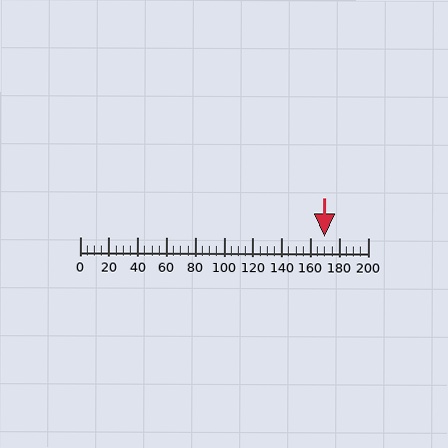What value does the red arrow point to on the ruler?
The red arrow points to approximately 170.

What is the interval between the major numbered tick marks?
The major tick marks are spaced 20 units apart.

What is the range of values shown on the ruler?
The ruler shows values from 0 to 200.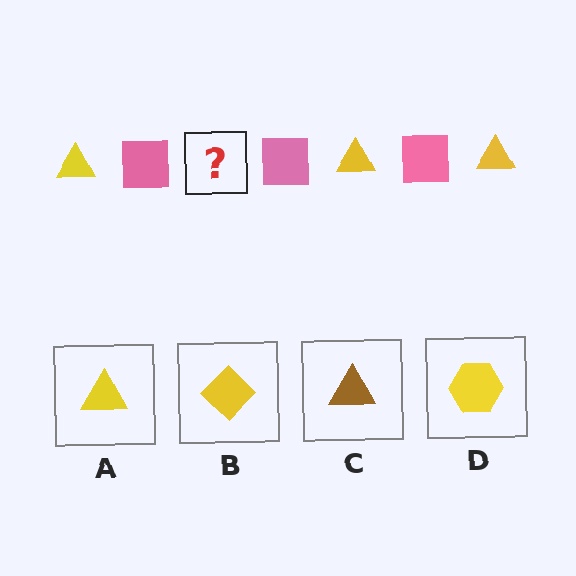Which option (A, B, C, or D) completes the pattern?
A.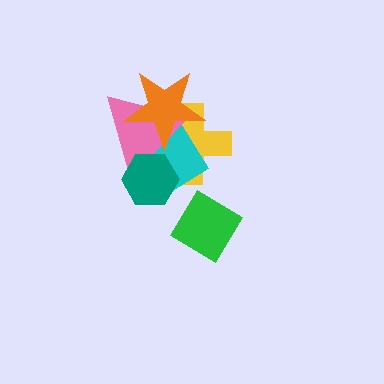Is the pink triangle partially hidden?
Yes, it is partially covered by another shape.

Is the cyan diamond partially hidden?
Yes, it is partially covered by another shape.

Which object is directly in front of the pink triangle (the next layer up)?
The orange star is directly in front of the pink triangle.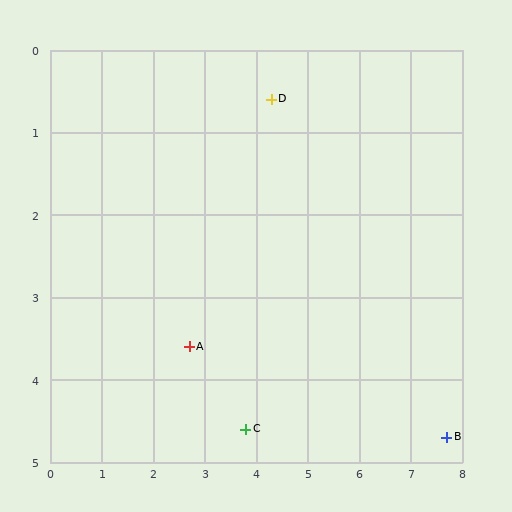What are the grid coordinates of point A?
Point A is at approximately (2.7, 3.6).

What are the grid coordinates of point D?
Point D is at approximately (4.3, 0.6).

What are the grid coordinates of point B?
Point B is at approximately (7.7, 4.7).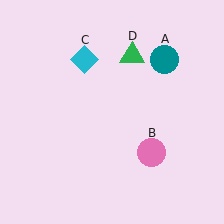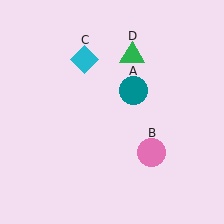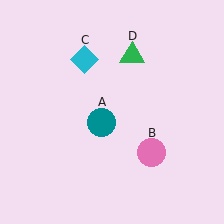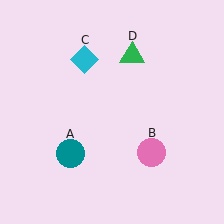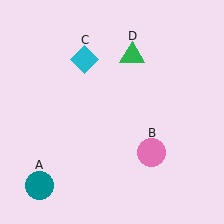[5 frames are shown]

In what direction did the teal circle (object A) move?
The teal circle (object A) moved down and to the left.